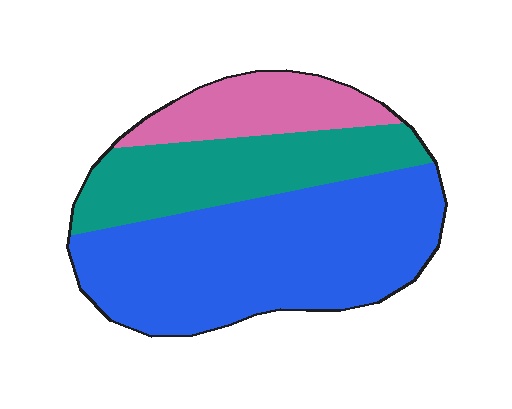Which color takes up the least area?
Pink, at roughly 15%.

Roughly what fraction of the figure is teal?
Teal covers around 30% of the figure.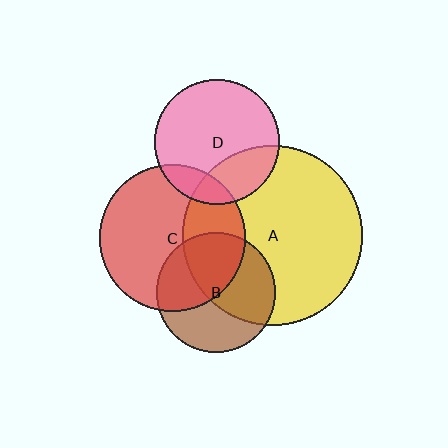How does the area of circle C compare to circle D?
Approximately 1.4 times.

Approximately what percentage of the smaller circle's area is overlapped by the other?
Approximately 25%.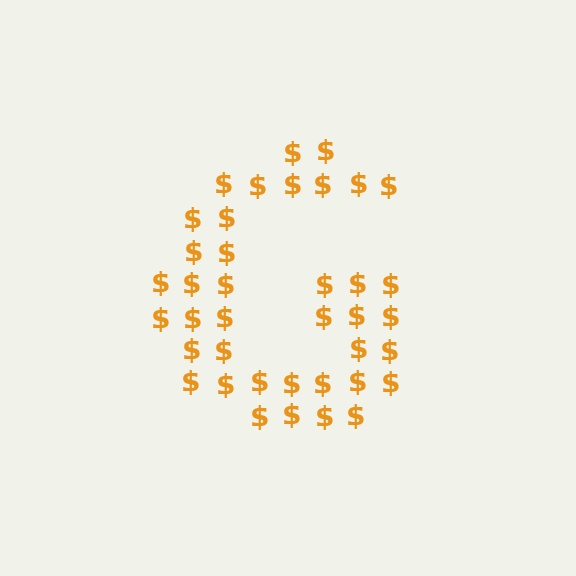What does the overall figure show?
The overall figure shows the letter G.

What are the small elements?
The small elements are dollar signs.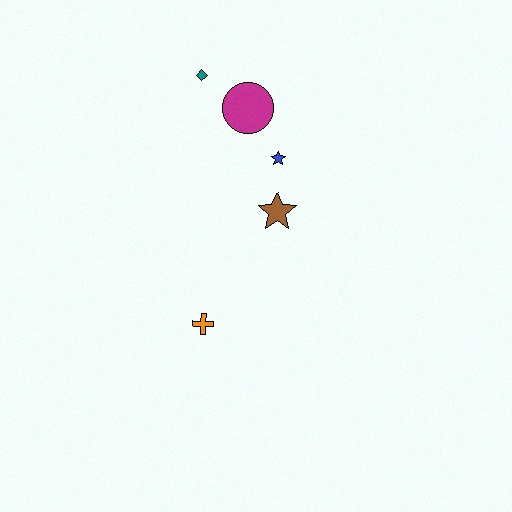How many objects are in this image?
There are 5 objects.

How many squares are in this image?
There are no squares.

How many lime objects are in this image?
There are no lime objects.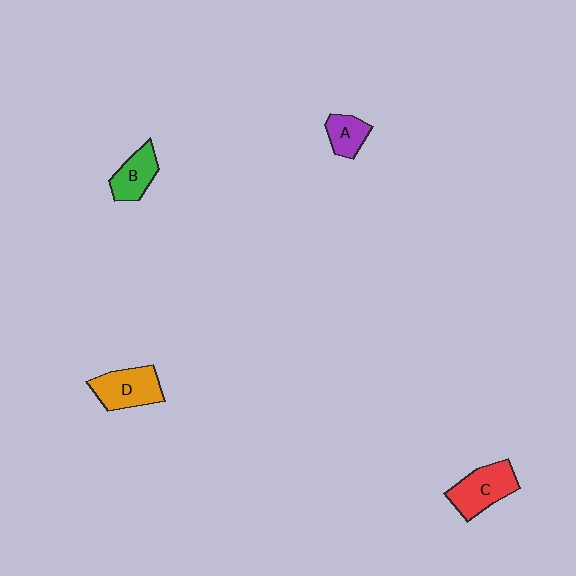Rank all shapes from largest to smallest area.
From largest to smallest: C (red), D (orange), B (green), A (purple).